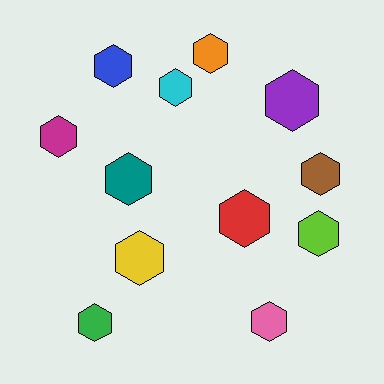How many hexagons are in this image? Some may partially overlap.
There are 12 hexagons.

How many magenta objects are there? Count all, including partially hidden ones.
There is 1 magenta object.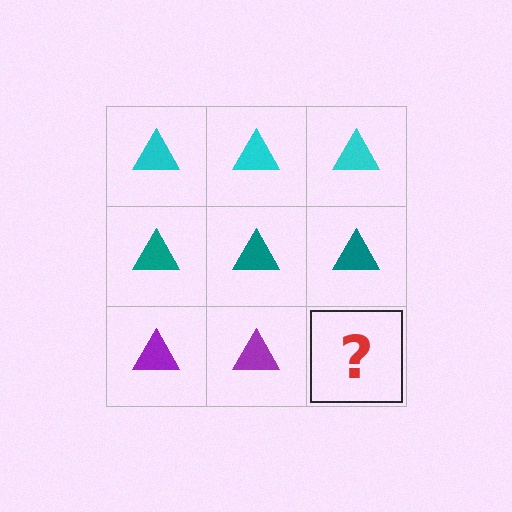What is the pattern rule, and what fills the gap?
The rule is that each row has a consistent color. The gap should be filled with a purple triangle.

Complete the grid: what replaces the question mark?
The question mark should be replaced with a purple triangle.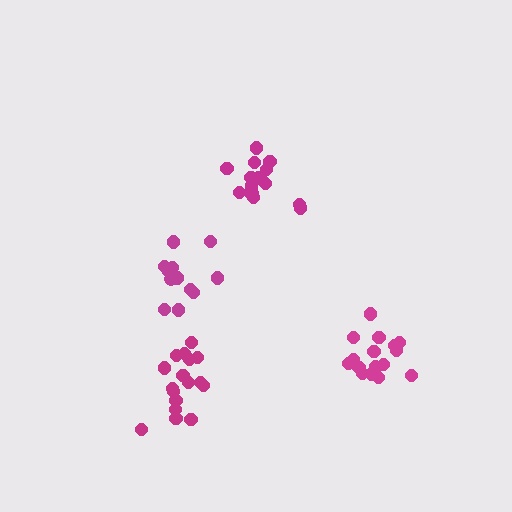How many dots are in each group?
Group 1: 17 dots, Group 2: 17 dots, Group 3: 16 dots, Group 4: 12 dots (62 total).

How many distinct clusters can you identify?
There are 4 distinct clusters.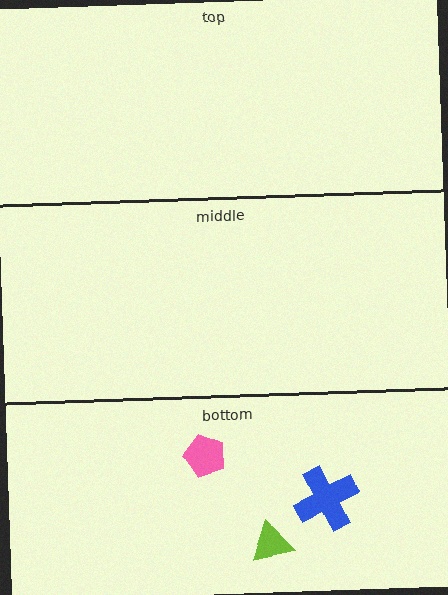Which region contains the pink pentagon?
The bottom region.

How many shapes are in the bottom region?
3.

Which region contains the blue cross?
The bottom region.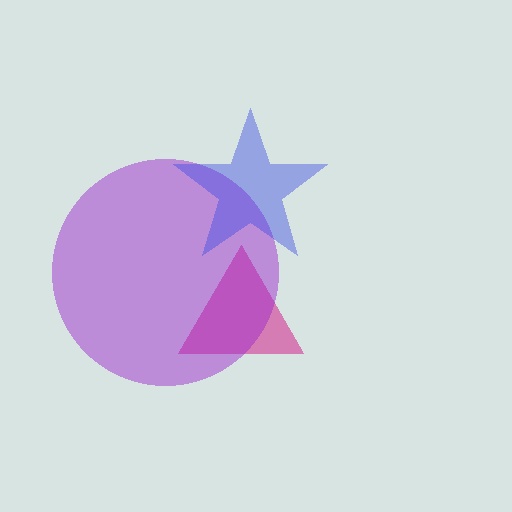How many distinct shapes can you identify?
There are 3 distinct shapes: a magenta triangle, a purple circle, a blue star.